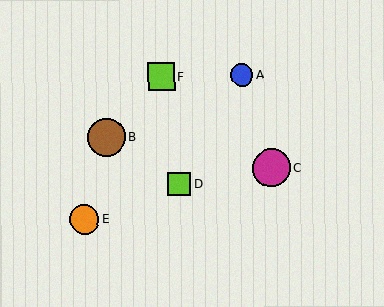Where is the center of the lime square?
The center of the lime square is at (161, 77).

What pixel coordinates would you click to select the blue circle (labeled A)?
Click at (242, 75) to select the blue circle A.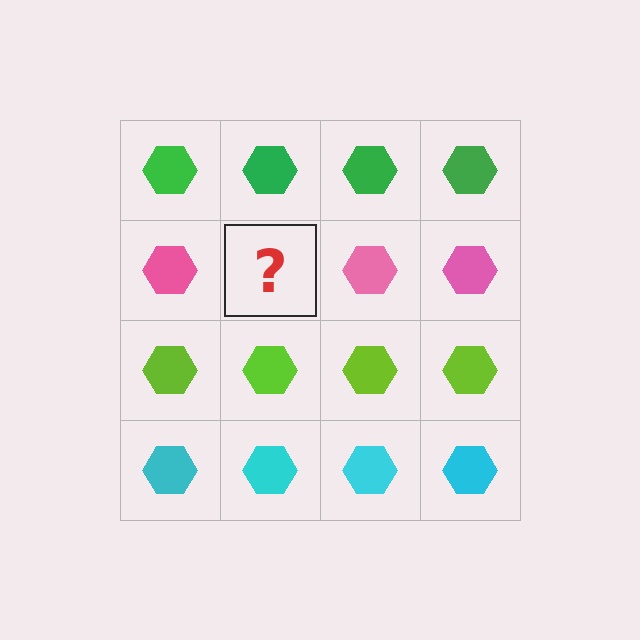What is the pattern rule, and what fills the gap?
The rule is that each row has a consistent color. The gap should be filled with a pink hexagon.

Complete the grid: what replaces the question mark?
The question mark should be replaced with a pink hexagon.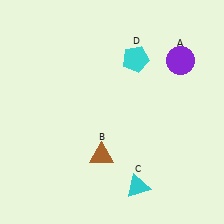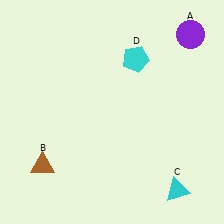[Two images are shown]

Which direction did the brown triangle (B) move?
The brown triangle (B) moved left.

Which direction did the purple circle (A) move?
The purple circle (A) moved up.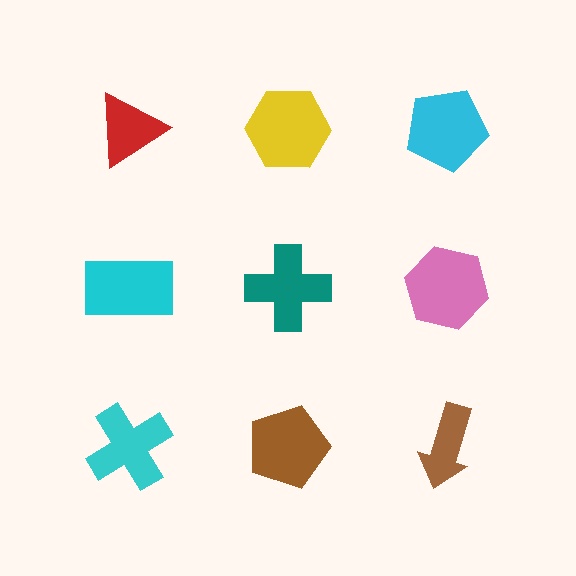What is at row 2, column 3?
A pink hexagon.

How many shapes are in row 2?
3 shapes.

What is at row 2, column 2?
A teal cross.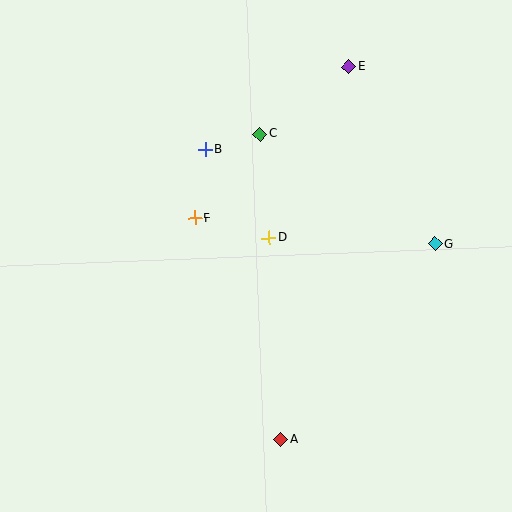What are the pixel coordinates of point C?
Point C is at (260, 134).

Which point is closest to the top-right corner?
Point E is closest to the top-right corner.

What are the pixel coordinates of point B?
Point B is at (205, 150).